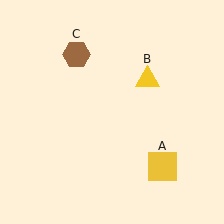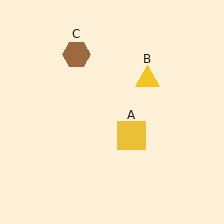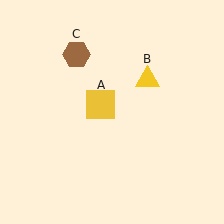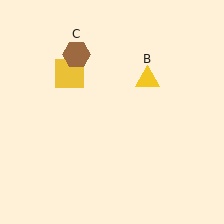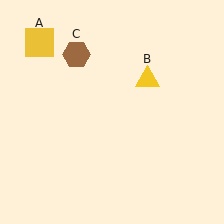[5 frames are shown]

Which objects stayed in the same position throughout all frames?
Yellow triangle (object B) and brown hexagon (object C) remained stationary.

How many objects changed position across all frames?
1 object changed position: yellow square (object A).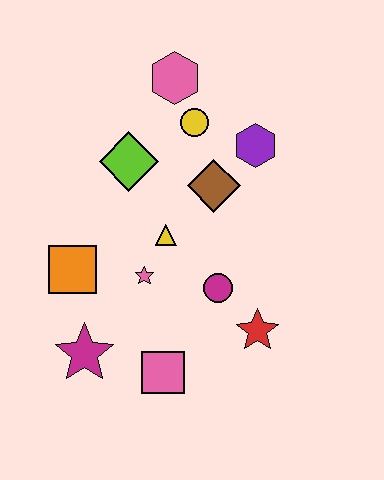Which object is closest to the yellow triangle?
The pink star is closest to the yellow triangle.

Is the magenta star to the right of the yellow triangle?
No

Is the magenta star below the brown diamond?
Yes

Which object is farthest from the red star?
The pink hexagon is farthest from the red star.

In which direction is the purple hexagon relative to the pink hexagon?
The purple hexagon is to the right of the pink hexagon.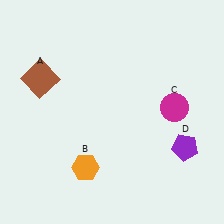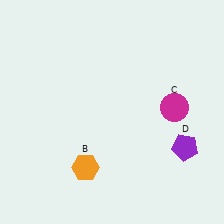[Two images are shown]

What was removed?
The brown square (A) was removed in Image 2.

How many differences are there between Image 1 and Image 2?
There is 1 difference between the two images.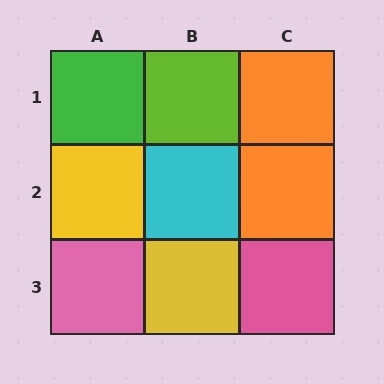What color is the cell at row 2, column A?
Yellow.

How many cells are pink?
2 cells are pink.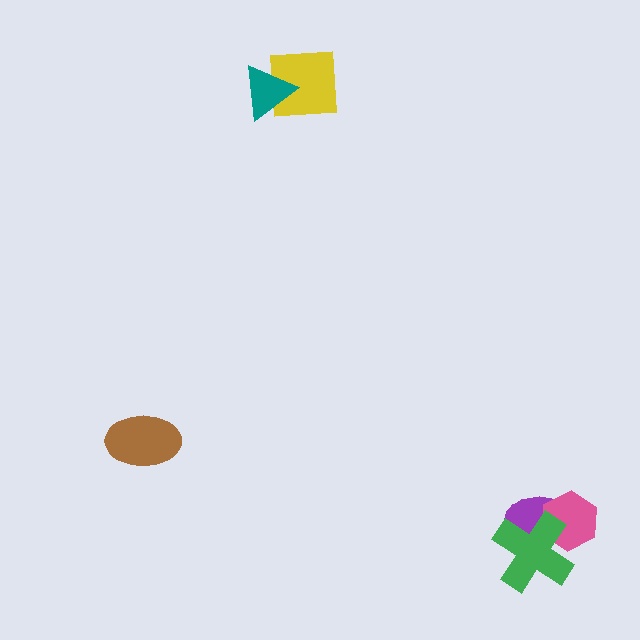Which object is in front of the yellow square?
The teal triangle is in front of the yellow square.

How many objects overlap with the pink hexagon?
2 objects overlap with the pink hexagon.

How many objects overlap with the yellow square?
1 object overlaps with the yellow square.